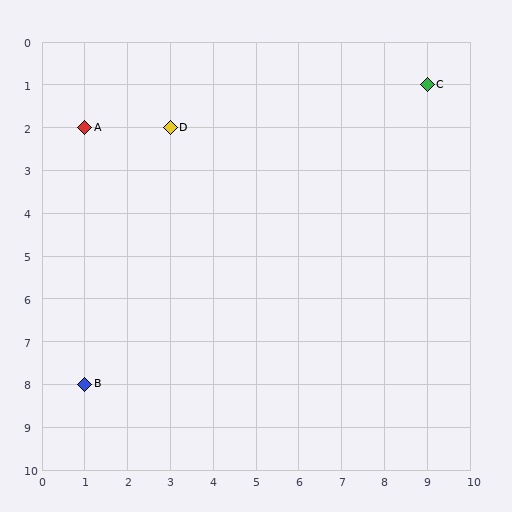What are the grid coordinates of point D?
Point D is at grid coordinates (3, 2).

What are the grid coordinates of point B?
Point B is at grid coordinates (1, 8).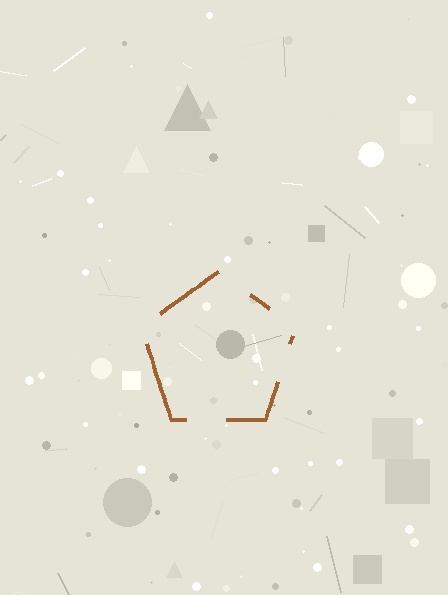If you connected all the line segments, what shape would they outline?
They would outline a pentagon.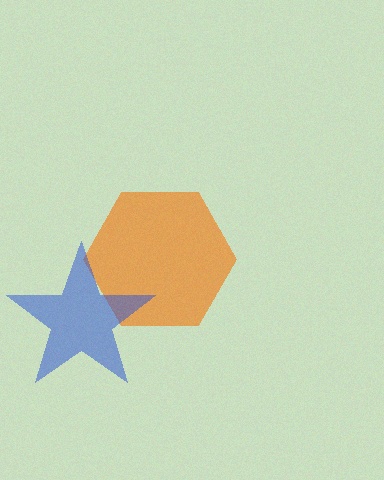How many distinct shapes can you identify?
There are 2 distinct shapes: an orange hexagon, a blue star.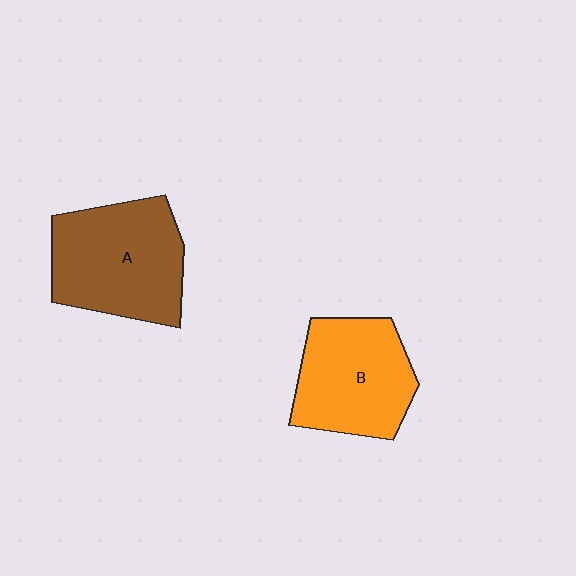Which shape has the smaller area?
Shape B (orange).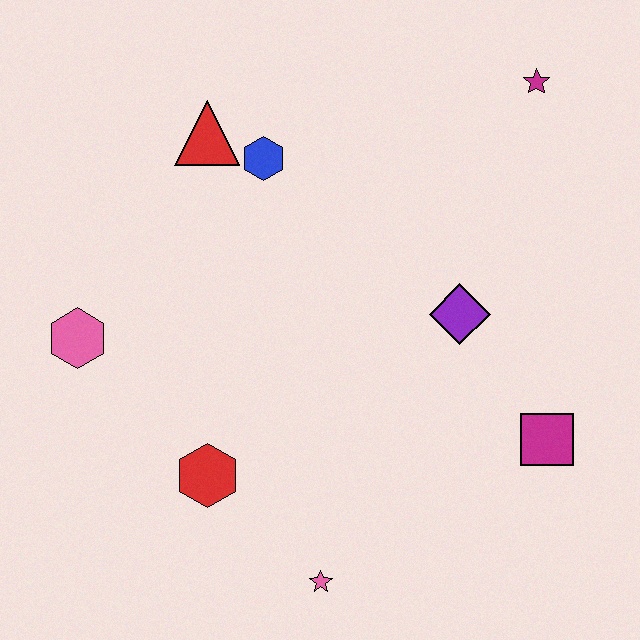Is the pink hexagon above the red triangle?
No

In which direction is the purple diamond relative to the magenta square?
The purple diamond is above the magenta square.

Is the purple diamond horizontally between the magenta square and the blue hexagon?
Yes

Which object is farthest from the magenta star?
The pink star is farthest from the magenta star.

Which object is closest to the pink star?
The red hexagon is closest to the pink star.